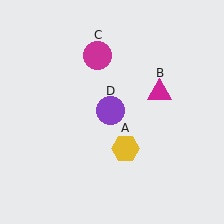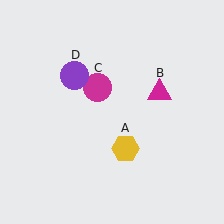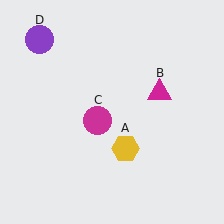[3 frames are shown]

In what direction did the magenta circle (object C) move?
The magenta circle (object C) moved down.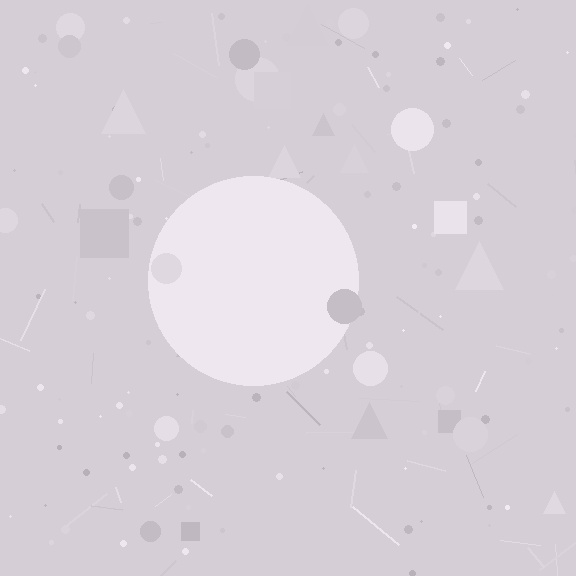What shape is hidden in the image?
A circle is hidden in the image.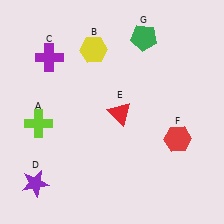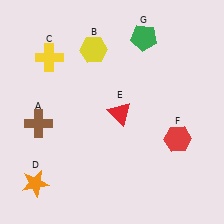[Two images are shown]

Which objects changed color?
A changed from lime to brown. C changed from purple to yellow. D changed from purple to orange.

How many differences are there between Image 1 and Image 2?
There are 3 differences between the two images.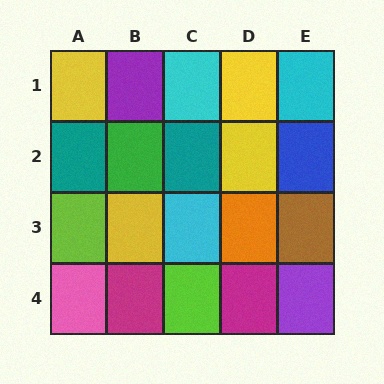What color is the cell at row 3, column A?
Lime.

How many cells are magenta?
2 cells are magenta.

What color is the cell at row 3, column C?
Cyan.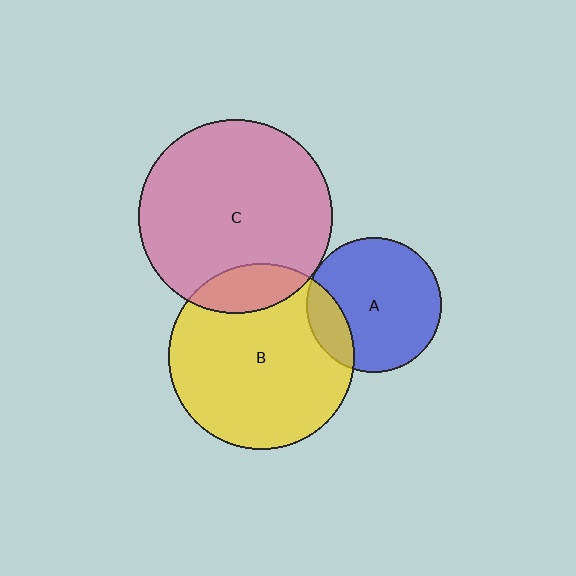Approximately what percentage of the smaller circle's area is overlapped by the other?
Approximately 15%.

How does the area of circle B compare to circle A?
Approximately 1.9 times.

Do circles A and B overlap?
Yes.